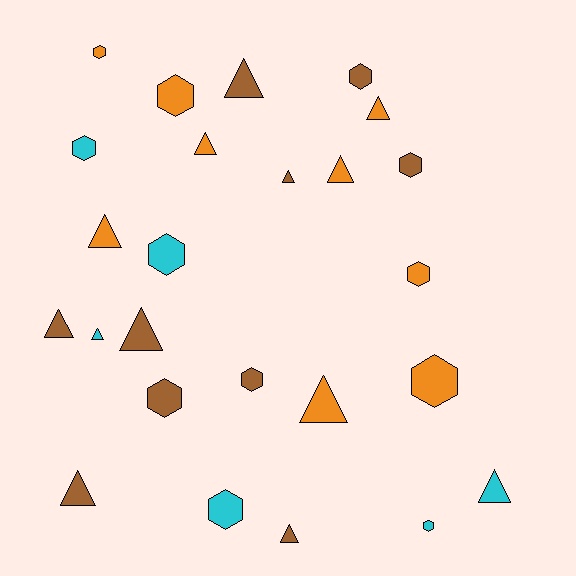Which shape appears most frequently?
Triangle, with 13 objects.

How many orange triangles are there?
There are 5 orange triangles.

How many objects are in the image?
There are 25 objects.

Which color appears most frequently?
Brown, with 10 objects.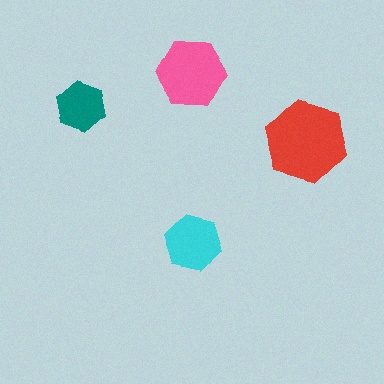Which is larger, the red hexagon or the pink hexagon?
The red one.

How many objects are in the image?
There are 4 objects in the image.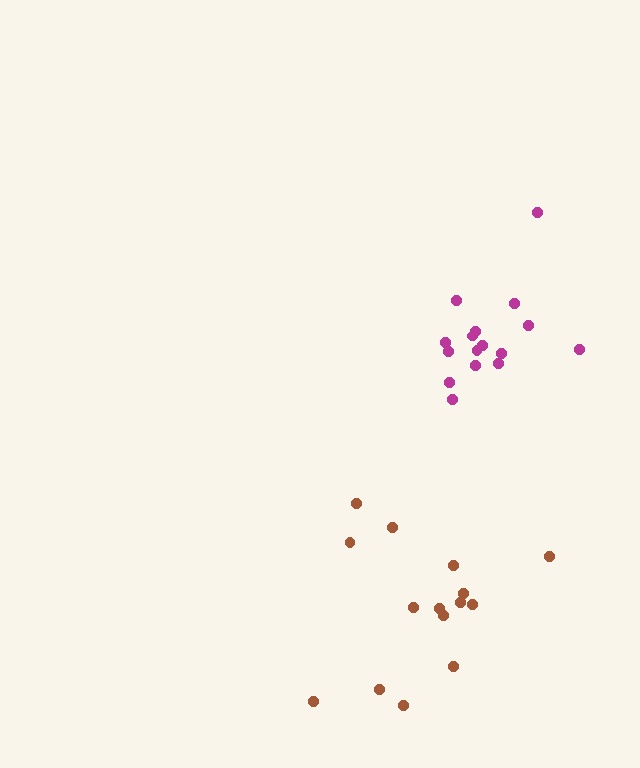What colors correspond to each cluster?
The clusters are colored: magenta, brown.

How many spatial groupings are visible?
There are 2 spatial groupings.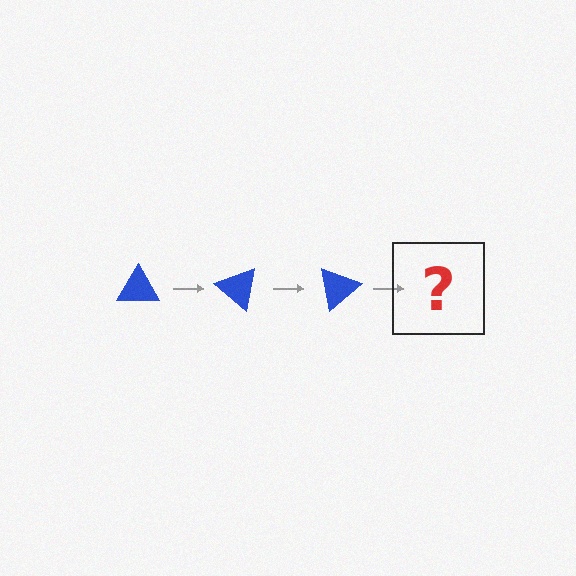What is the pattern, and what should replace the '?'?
The pattern is that the triangle rotates 40 degrees each step. The '?' should be a blue triangle rotated 120 degrees.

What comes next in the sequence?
The next element should be a blue triangle rotated 120 degrees.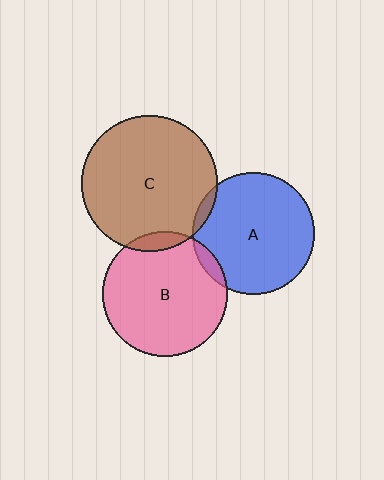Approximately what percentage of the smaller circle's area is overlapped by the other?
Approximately 5%.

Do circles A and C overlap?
Yes.